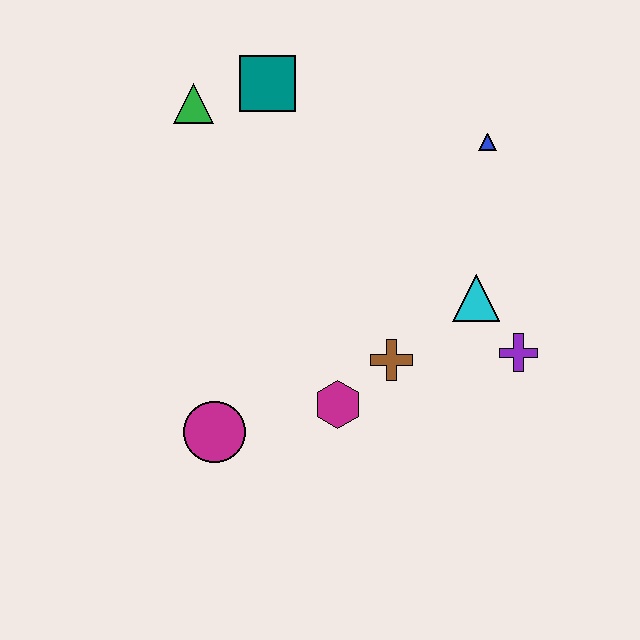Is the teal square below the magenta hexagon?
No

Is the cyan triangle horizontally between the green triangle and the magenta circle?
No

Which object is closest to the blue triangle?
The cyan triangle is closest to the blue triangle.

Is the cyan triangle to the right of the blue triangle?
No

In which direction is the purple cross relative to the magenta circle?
The purple cross is to the right of the magenta circle.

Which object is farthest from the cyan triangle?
The green triangle is farthest from the cyan triangle.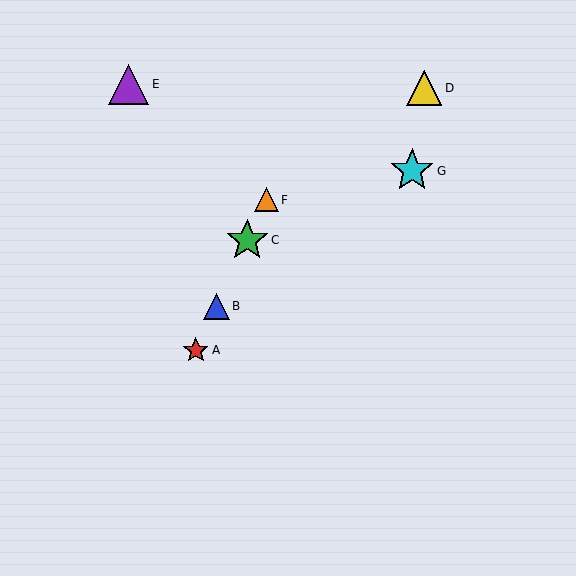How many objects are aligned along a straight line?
4 objects (A, B, C, F) are aligned along a straight line.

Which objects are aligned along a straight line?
Objects A, B, C, F are aligned along a straight line.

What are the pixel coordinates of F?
Object F is at (266, 200).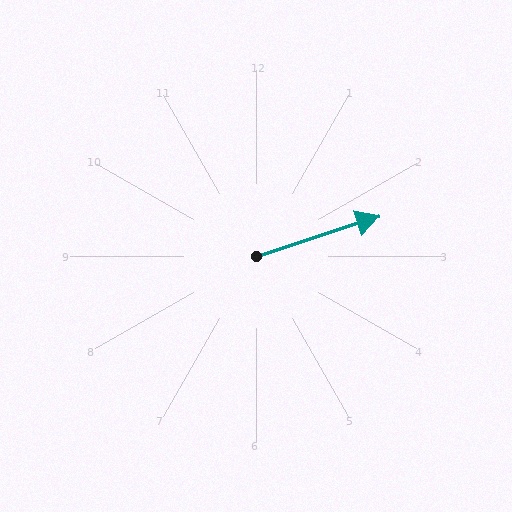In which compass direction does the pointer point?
East.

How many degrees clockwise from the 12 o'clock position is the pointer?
Approximately 72 degrees.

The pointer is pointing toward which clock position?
Roughly 2 o'clock.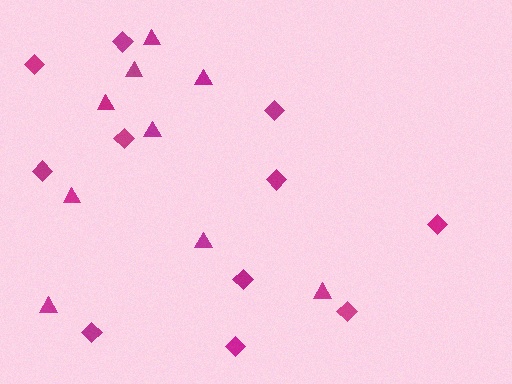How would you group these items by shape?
There are 2 groups: one group of diamonds (11) and one group of triangles (9).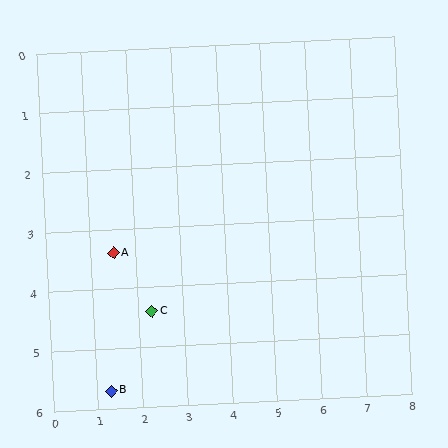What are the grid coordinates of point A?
Point A is at approximately (1.5, 3.4).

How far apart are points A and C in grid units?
Points A and C are about 1.3 grid units apart.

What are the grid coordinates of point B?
Point B is at approximately (1.3, 5.7).